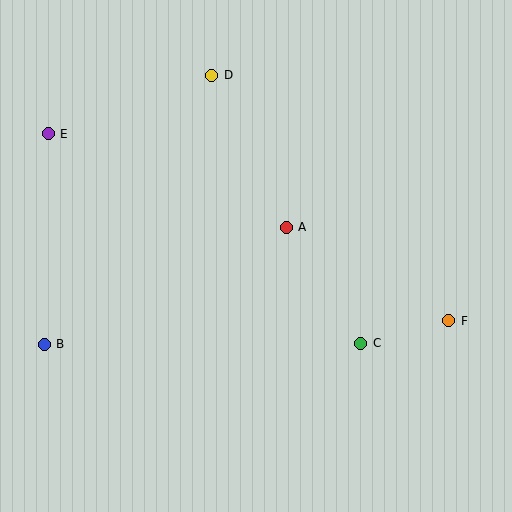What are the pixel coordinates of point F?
Point F is at (449, 321).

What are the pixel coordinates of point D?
Point D is at (212, 75).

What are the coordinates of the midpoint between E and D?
The midpoint between E and D is at (130, 104).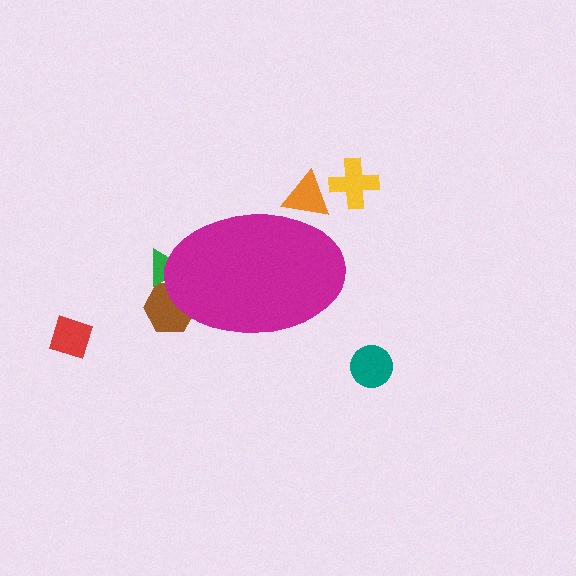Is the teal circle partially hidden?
No, the teal circle is fully visible.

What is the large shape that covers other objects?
A magenta ellipse.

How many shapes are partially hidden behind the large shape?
3 shapes are partially hidden.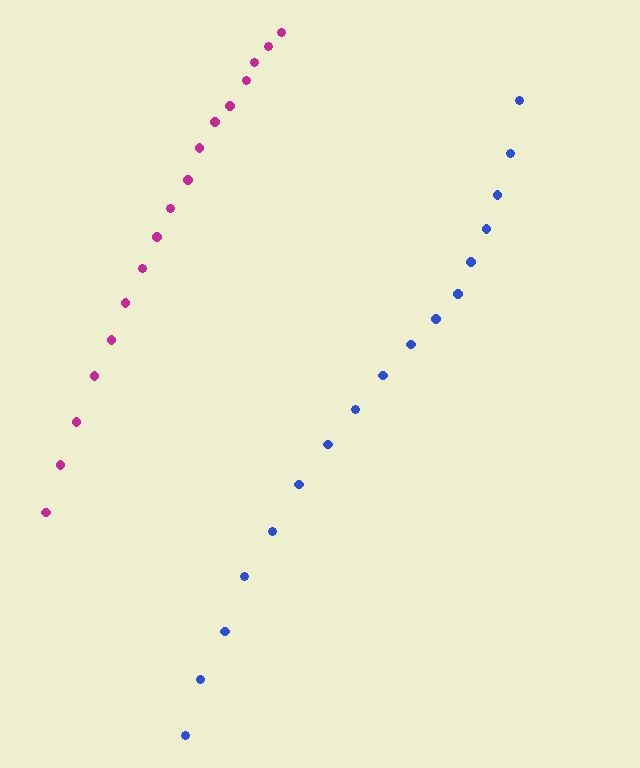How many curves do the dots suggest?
There are 2 distinct paths.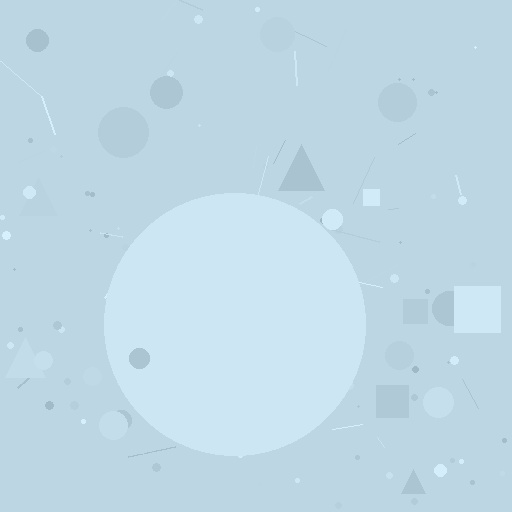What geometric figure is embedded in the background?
A circle is embedded in the background.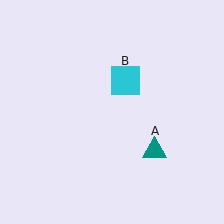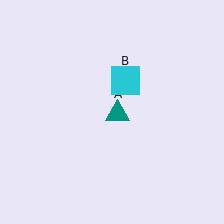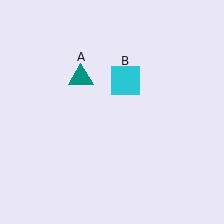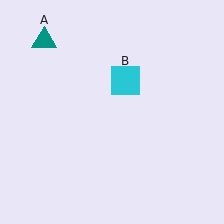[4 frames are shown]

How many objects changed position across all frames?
1 object changed position: teal triangle (object A).